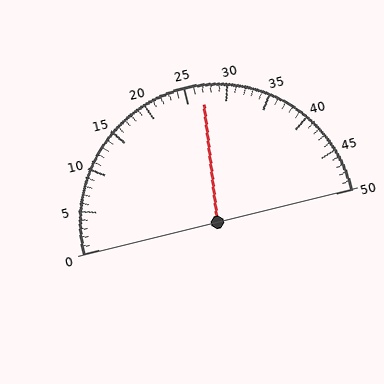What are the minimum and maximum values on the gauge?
The gauge ranges from 0 to 50.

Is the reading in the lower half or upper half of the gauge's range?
The reading is in the upper half of the range (0 to 50).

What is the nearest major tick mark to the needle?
The nearest major tick mark is 25.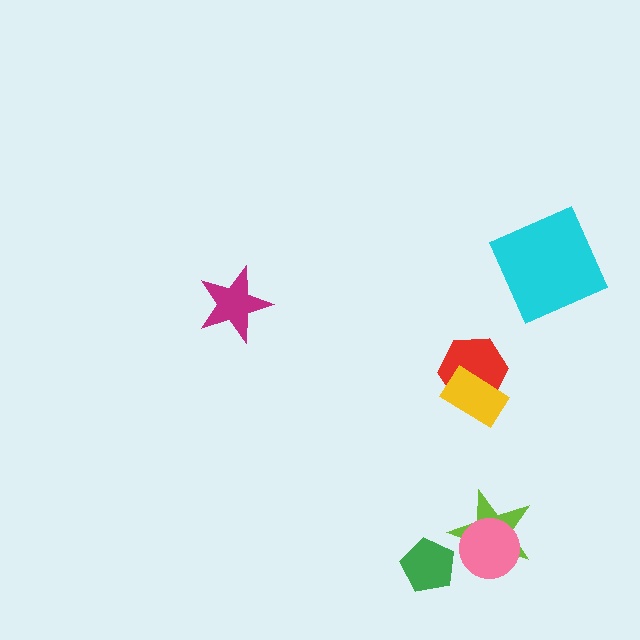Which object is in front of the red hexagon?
The yellow rectangle is in front of the red hexagon.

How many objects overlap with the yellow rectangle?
1 object overlaps with the yellow rectangle.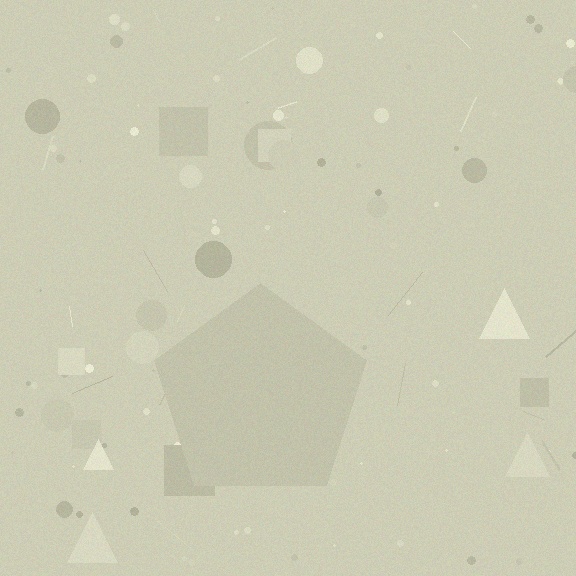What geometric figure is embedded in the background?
A pentagon is embedded in the background.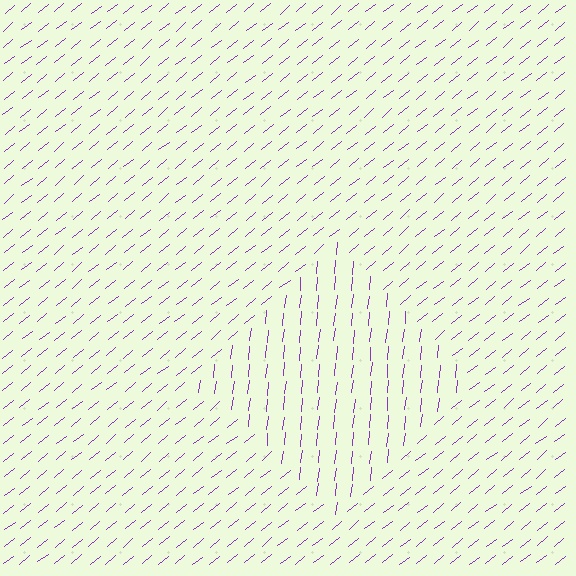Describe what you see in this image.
The image is filled with small purple line segments. A diamond region in the image has lines oriented differently from the surrounding lines, creating a visible texture boundary.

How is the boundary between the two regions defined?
The boundary is defined purely by a change in line orientation (approximately 45 degrees difference). All lines are the same color and thickness.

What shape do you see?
I see a diamond.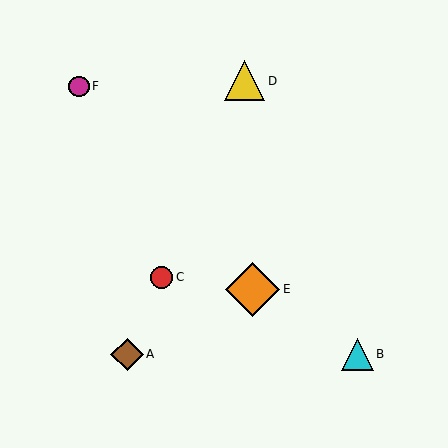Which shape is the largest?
The orange diamond (labeled E) is the largest.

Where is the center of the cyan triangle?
The center of the cyan triangle is at (358, 354).